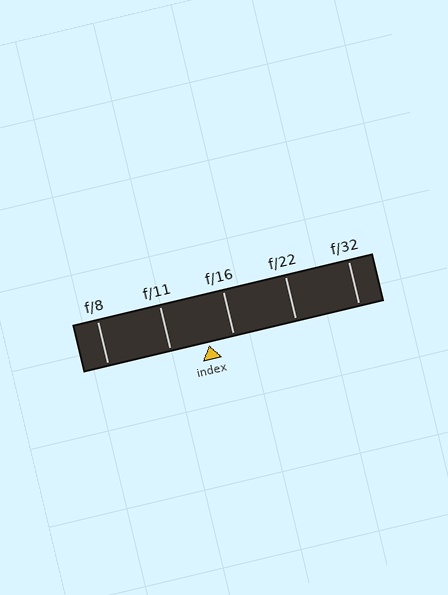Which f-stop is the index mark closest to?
The index mark is closest to f/16.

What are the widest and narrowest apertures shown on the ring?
The widest aperture shown is f/8 and the narrowest is f/32.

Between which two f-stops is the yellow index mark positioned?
The index mark is between f/11 and f/16.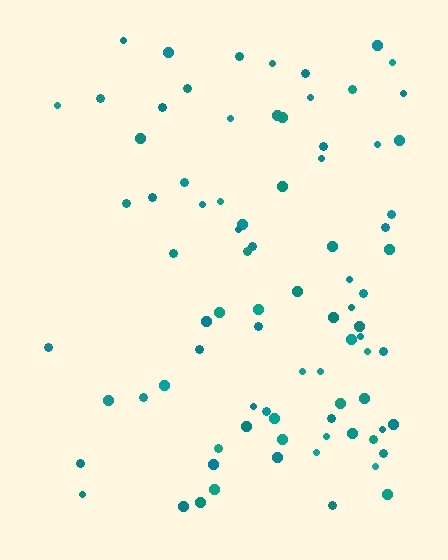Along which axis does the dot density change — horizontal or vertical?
Horizontal.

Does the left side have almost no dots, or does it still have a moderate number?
Still a moderate number, just noticeably fewer than the right.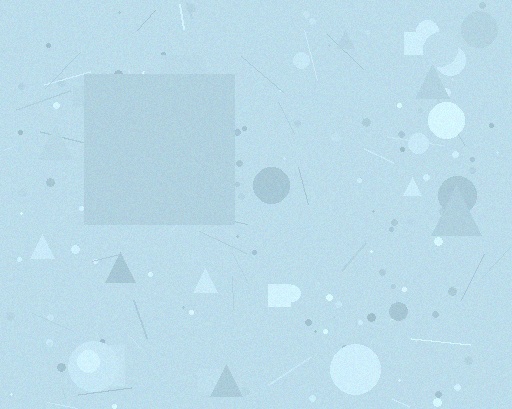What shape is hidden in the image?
A square is hidden in the image.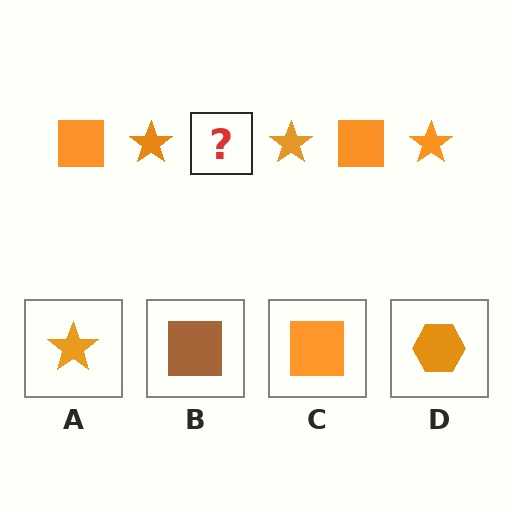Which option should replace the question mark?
Option C.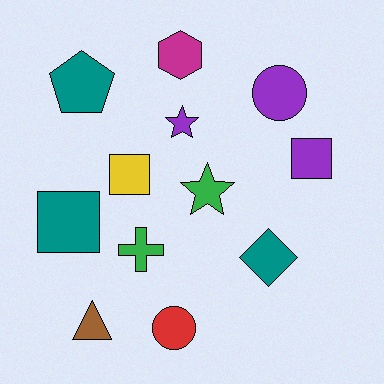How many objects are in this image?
There are 12 objects.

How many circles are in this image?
There are 2 circles.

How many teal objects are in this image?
There are 3 teal objects.